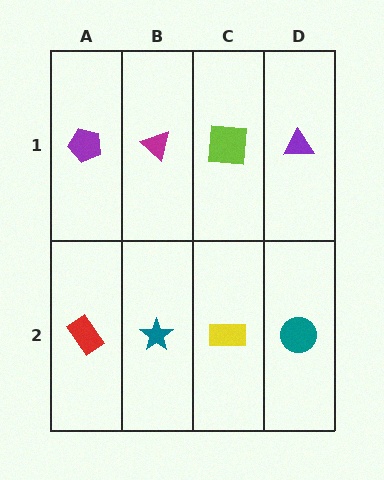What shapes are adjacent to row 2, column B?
A magenta triangle (row 1, column B), a red rectangle (row 2, column A), a yellow rectangle (row 2, column C).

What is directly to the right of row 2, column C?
A teal circle.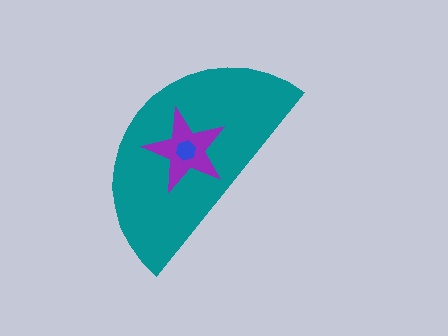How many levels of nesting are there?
3.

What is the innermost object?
The blue hexagon.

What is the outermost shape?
The teal semicircle.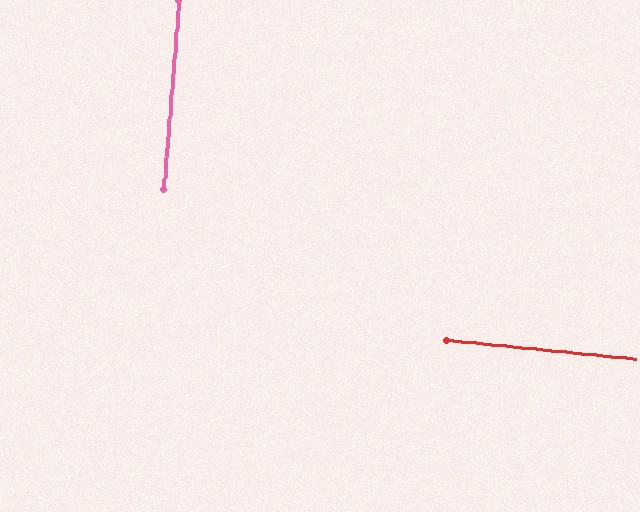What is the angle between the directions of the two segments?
Approximately 89 degrees.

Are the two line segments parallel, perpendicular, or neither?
Perpendicular — they meet at approximately 89°.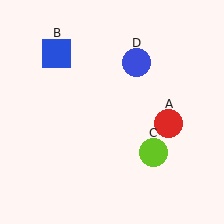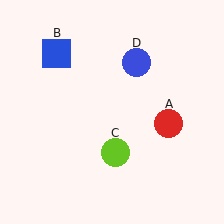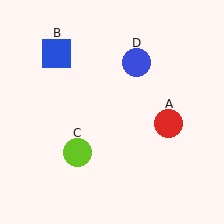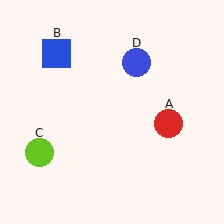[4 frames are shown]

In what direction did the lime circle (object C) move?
The lime circle (object C) moved left.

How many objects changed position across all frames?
1 object changed position: lime circle (object C).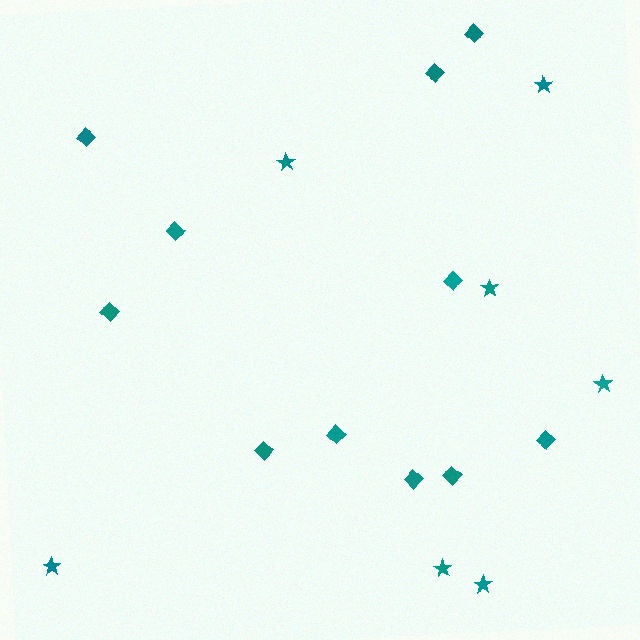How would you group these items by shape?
There are 2 groups: one group of diamonds (11) and one group of stars (7).